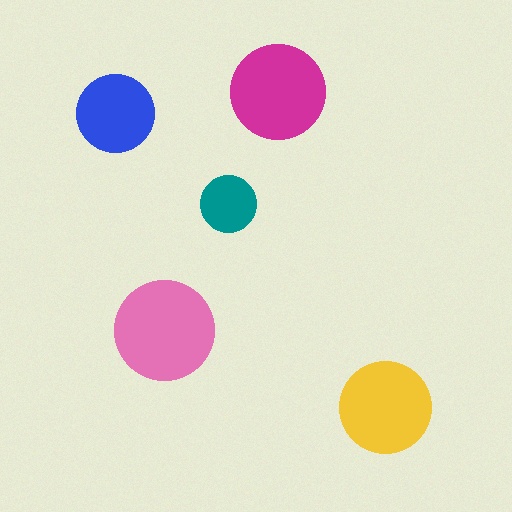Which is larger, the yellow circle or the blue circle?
The yellow one.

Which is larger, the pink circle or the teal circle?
The pink one.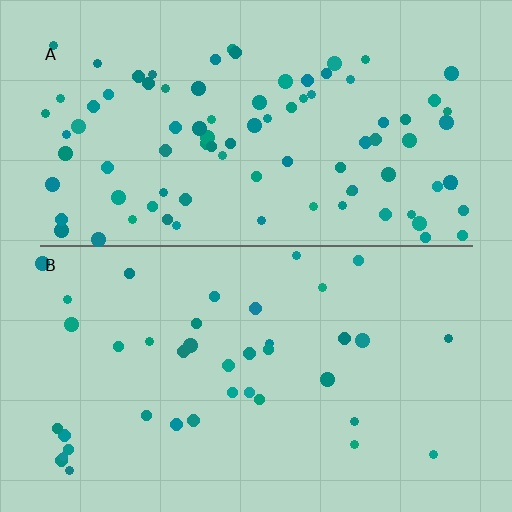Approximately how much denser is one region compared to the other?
Approximately 2.3× — region A over region B.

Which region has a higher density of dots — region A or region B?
A (the top).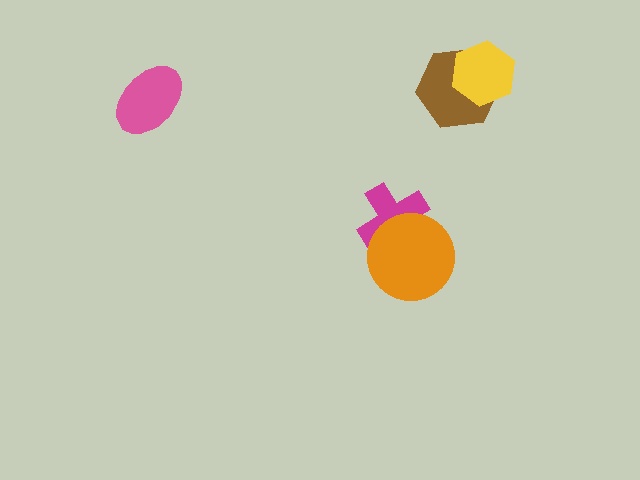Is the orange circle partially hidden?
No, no other shape covers it.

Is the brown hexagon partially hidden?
Yes, it is partially covered by another shape.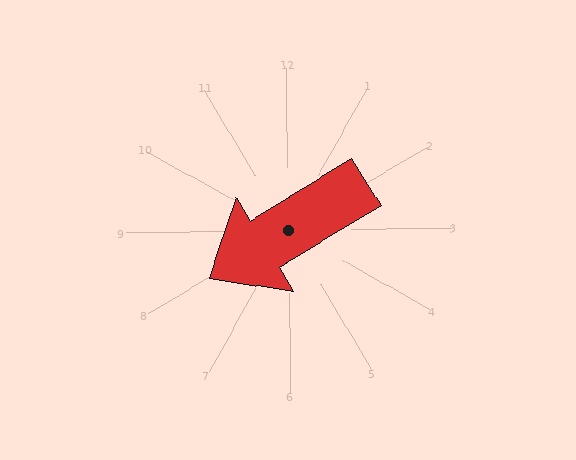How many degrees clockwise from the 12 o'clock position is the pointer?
Approximately 239 degrees.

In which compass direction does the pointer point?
Southwest.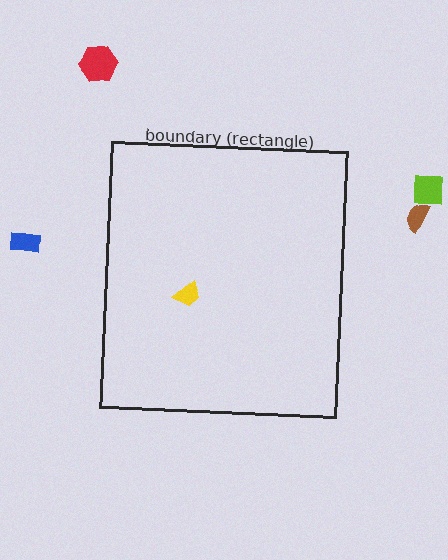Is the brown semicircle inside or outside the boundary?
Outside.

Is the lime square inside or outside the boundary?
Outside.